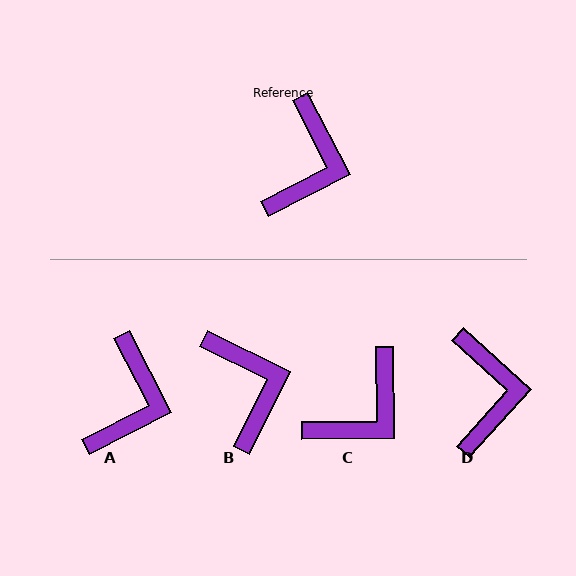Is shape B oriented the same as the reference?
No, it is off by about 37 degrees.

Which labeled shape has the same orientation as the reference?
A.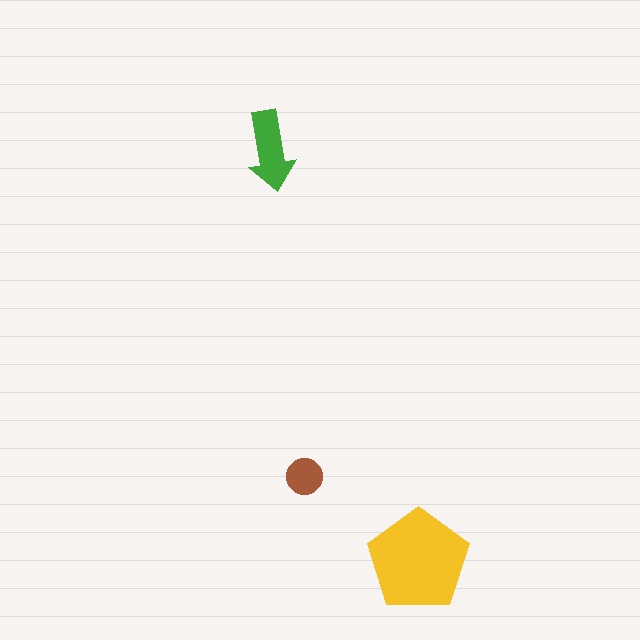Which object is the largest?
The yellow pentagon.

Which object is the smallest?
The brown circle.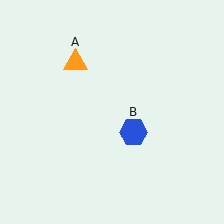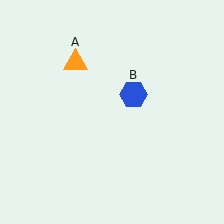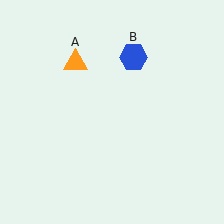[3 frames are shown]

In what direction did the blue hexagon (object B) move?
The blue hexagon (object B) moved up.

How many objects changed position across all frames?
1 object changed position: blue hexagon (object B).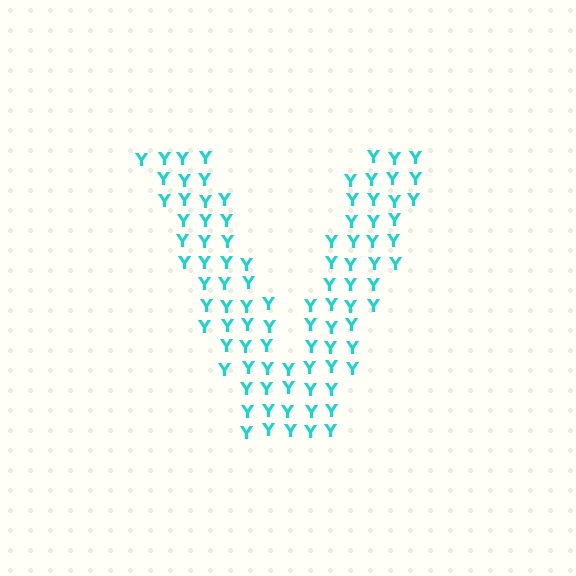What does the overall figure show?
The overall figure shows the letter V.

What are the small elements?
The small elements are letter Y's.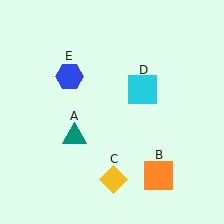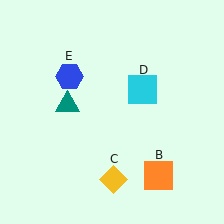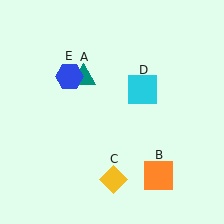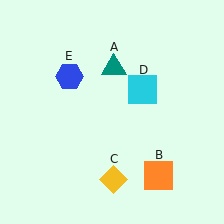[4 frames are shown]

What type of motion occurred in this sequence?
The teal triangle (object A) rotated clockwise around the center of the scene.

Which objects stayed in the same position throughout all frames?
Orange square (object B) and yellow diamond (object C) and cyan square (object D) and blue hexagon (object E) remained stationary.